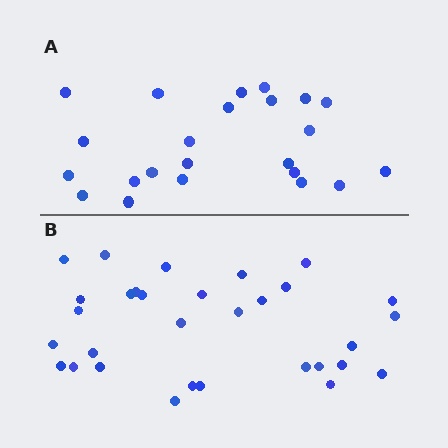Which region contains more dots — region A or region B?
Region B (the bottom region) has more dots.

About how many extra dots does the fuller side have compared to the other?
Region B has roughly 8 or so more dots than region A.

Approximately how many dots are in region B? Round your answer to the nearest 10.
About 30 dots. (The exact count is 31, which rounds to 30.)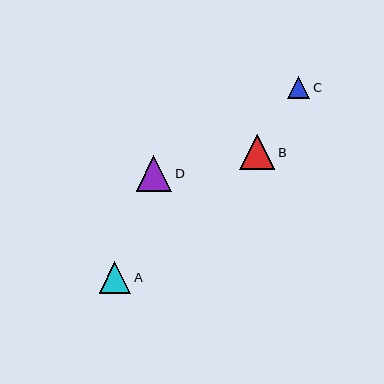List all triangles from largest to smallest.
From largest to smallest: B, D, A, C.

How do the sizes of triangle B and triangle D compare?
Triangle B and triangle D are approximately the same size.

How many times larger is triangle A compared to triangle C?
Triangle A is approximately 1.4 times the size of triangle C.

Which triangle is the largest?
Triangle B is the largest with a size of approximately 35 pixels.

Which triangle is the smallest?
Triangle C is the smallest with a size of approximately 22 pixels.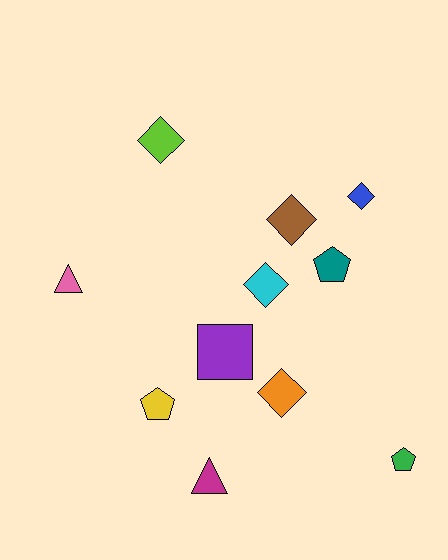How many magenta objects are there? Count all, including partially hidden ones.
There is 1 magenta object.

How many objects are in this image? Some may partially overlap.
There are 11 objects.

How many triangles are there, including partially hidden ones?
There are 2 triangles.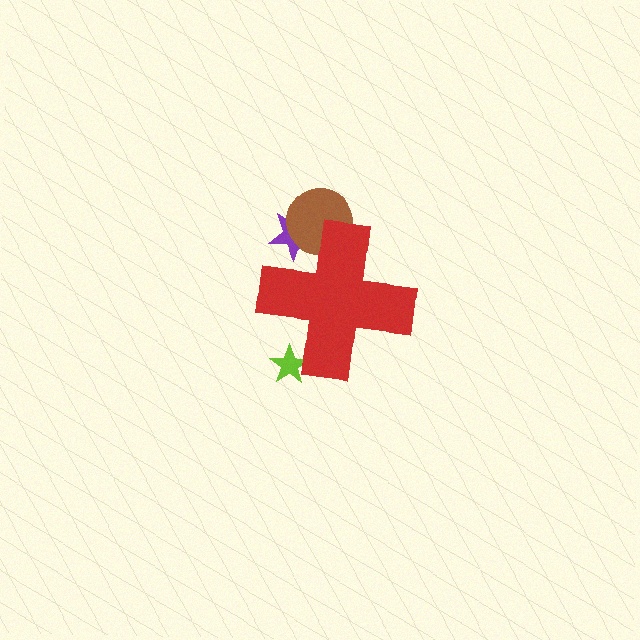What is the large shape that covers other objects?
A red cross.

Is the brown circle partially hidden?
Yes, the brown circle is partially hidden behind the red cross.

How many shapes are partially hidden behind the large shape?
3 shapes are partially hidden.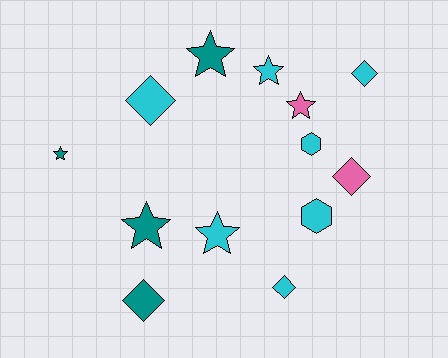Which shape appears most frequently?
Star, with 6 objects.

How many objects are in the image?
There are 13 objects.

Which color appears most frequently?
Cyan, with 7 objects.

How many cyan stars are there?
There are 2 cyan stars.